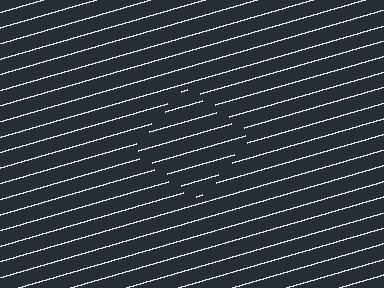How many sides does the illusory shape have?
4 sides — the line-ends trace a square.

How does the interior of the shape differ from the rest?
The interior of the shape contains the same grating, shifted by half a period — the contour is defined by the phase discontinuity where line-ends from the inner and outer gratings abut.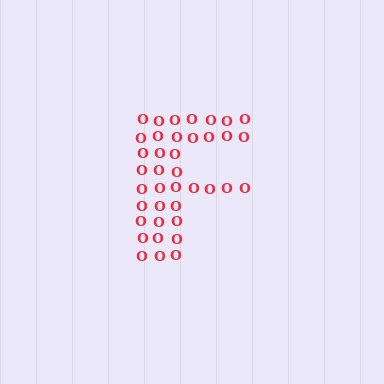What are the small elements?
The small elements are letter O's.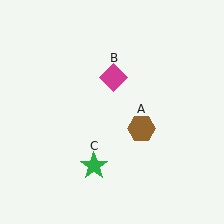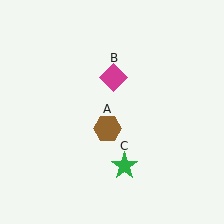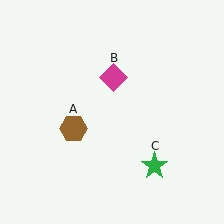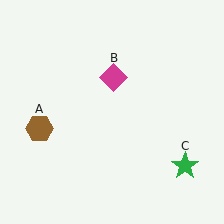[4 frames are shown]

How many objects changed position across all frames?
2 objects changed position: brown hexagon (object A), green star (object C).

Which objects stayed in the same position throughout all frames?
Magenta diamond (object B) remained stationary.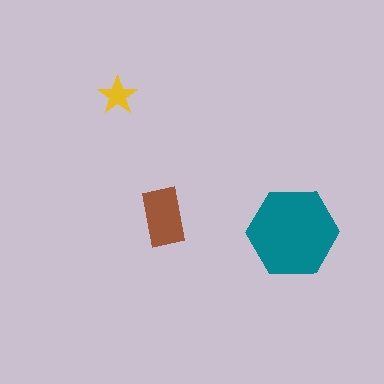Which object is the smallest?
The yellow star.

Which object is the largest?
The teal hexagon.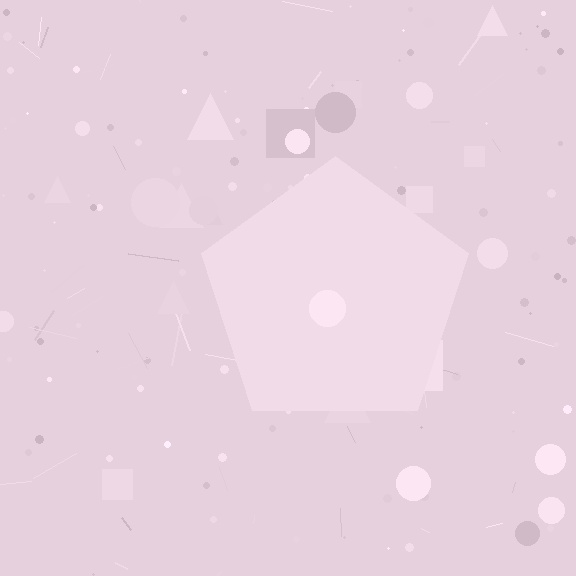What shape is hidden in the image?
A pentagon is hidden in the image.